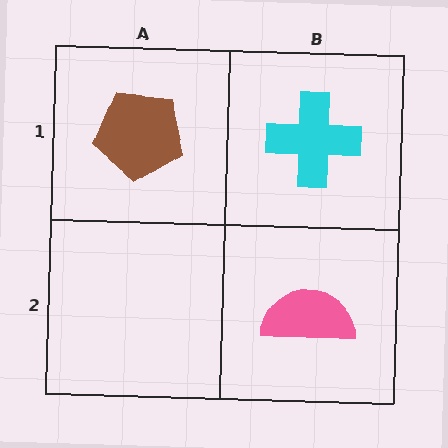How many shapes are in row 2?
1 shape.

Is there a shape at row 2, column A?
No, that cell is empty.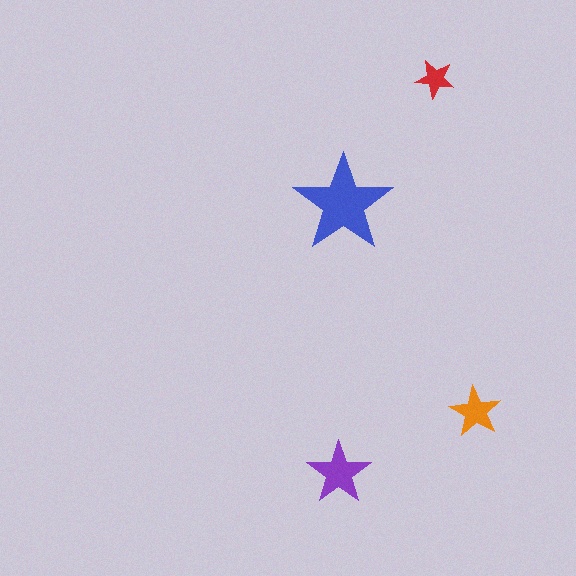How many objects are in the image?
There are 4 objects in the image.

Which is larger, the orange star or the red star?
The orange one.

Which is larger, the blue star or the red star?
The blue one.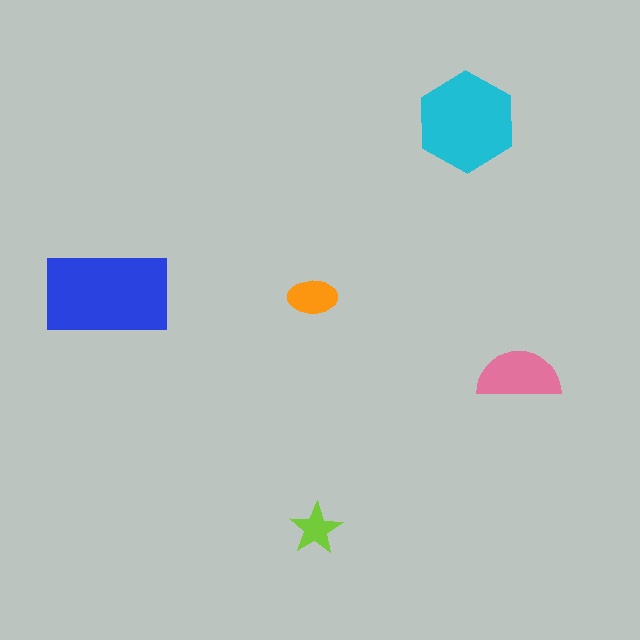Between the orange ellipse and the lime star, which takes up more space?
The orange ellipse.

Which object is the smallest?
The lime star.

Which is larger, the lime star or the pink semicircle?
The pink semicircle.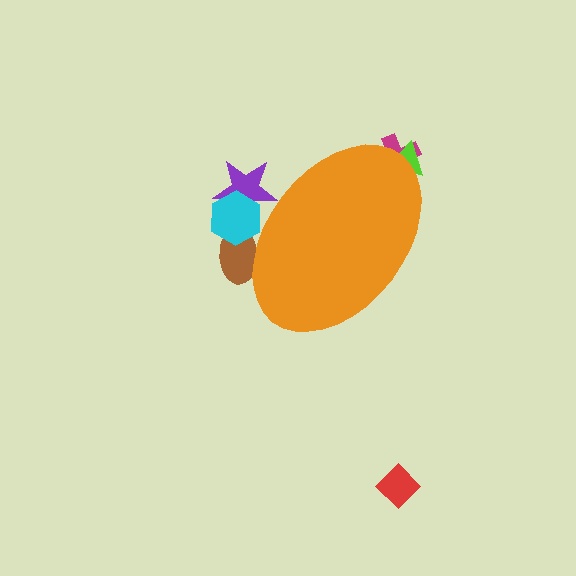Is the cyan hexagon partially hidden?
Yes, the cyan hexagon is partially hidden behind the orange ellipse.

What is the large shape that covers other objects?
An orange ellipse.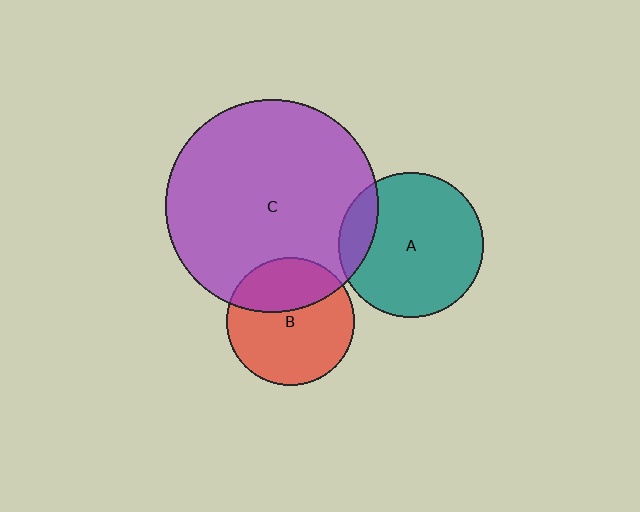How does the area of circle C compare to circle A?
Approximately 2.2 times.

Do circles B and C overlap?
Yes.